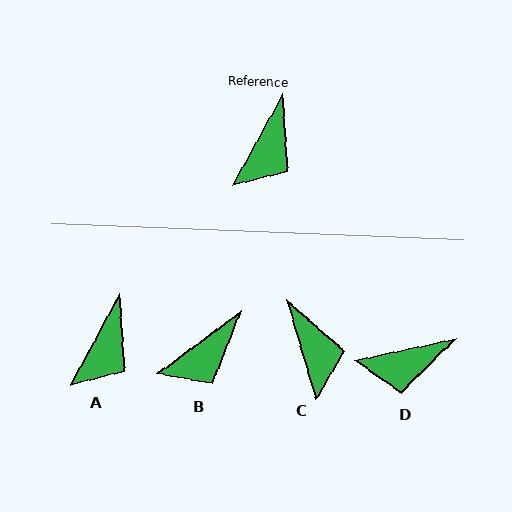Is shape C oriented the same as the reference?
No, it is off by about 45 degrees.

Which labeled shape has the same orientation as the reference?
A.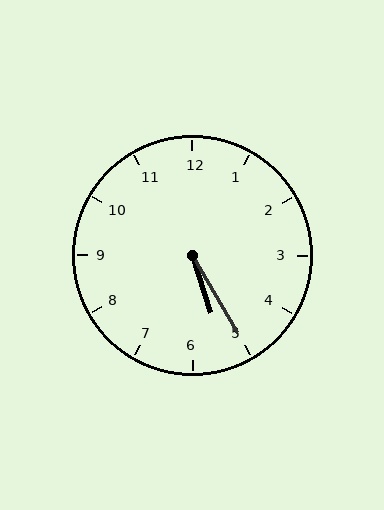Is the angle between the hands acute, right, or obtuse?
It is acute.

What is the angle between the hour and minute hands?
Approximately 12 degrees.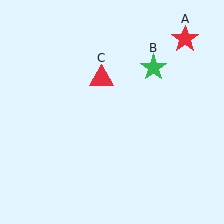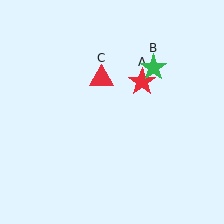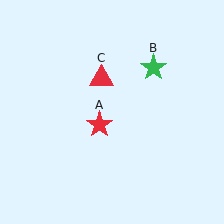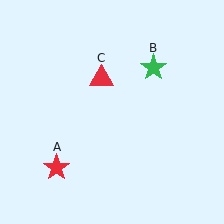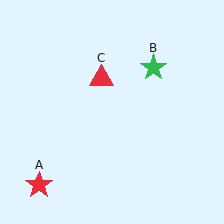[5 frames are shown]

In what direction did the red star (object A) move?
The red star (object A) moved down and to the left.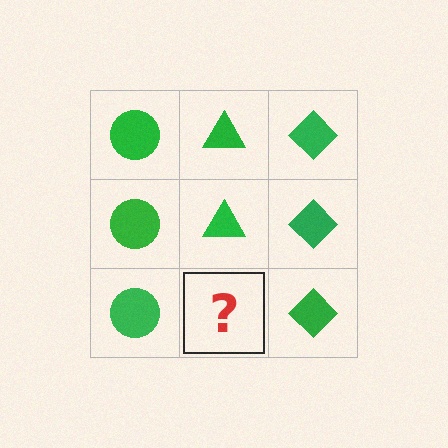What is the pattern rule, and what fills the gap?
The rule is that each column has a consistent shape. The gap should be filled with a green triangle.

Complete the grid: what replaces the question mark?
The question mark should be replaced with a green triangle.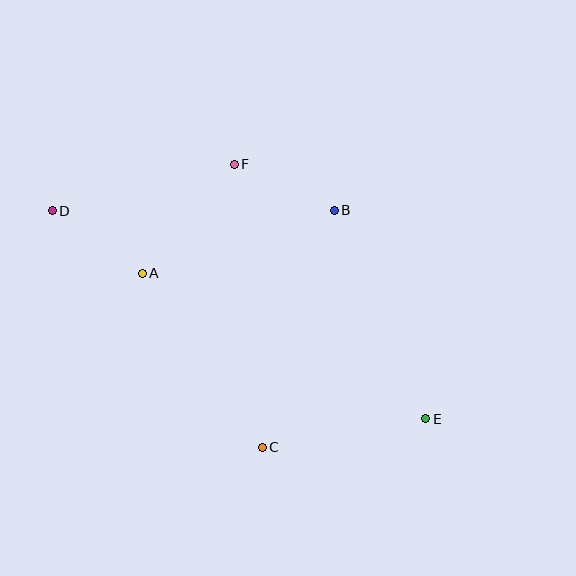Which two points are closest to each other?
Points A and D are closest to each other.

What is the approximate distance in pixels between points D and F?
The distance between D and F is approximately 188 pixels.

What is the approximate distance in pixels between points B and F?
The distance between B and F is approximately 110 pixels.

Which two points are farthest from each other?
Points D and E are farthest from each other.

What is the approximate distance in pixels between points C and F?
The distance between C and F is approximately 285 pixels.